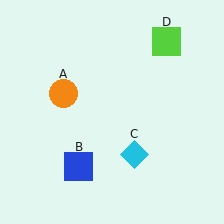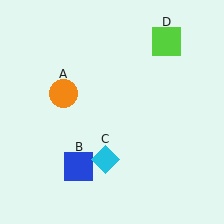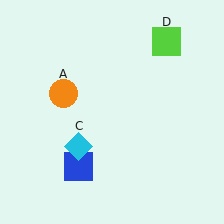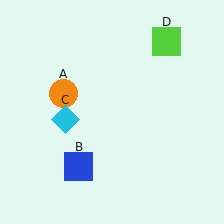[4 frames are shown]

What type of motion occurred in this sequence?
The cyan diamond (object C) rotated clockwise around the center of the scene.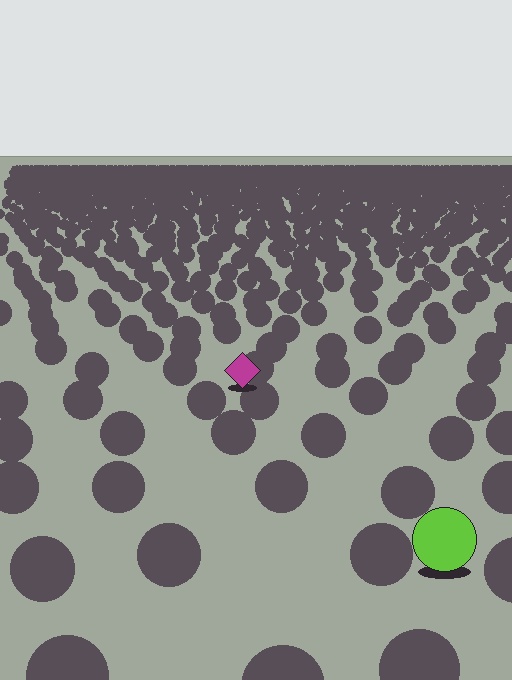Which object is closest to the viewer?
The lime circle is closest. The texture marks near it are larger and more spread out.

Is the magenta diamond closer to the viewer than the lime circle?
No. The lime circle is closer — you can tell from the texture gradient: the ground texture is coarser near it.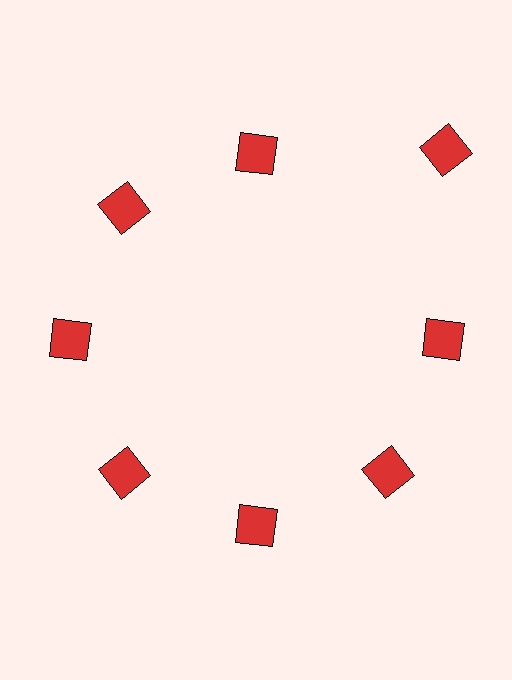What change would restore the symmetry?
The symmetry would be restored by moving it inward, back onto the ring so that all 8 squares sit at equal angles and equal distance from the center.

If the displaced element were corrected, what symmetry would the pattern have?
It would have 8-fold rotational symmetry — the pattern would map onto itself every 45 degrees.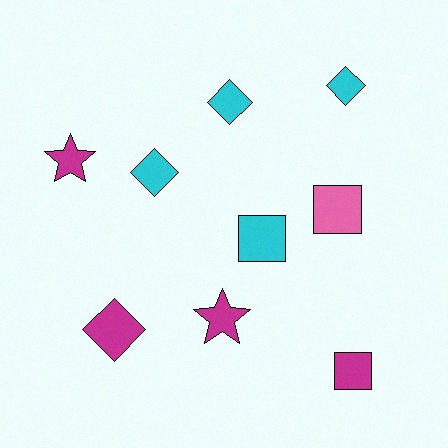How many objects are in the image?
There are 9 objects.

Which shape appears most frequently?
Diamond, with 4 objects.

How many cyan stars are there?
There are no cyan stars.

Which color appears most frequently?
Magenta, with 4 objects.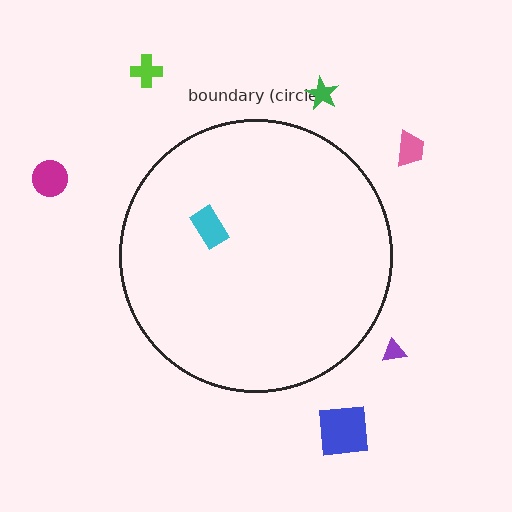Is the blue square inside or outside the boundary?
Outside.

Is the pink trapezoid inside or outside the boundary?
Outside.